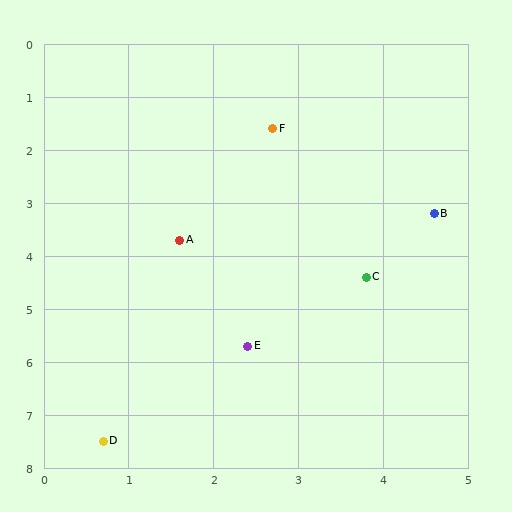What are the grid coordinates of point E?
Point E is at approximately (2.4, 5.7).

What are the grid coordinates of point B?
Point B is at approximately (4.6, 3.2).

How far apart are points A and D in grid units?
Points A and D are about 3.9 grid units apart.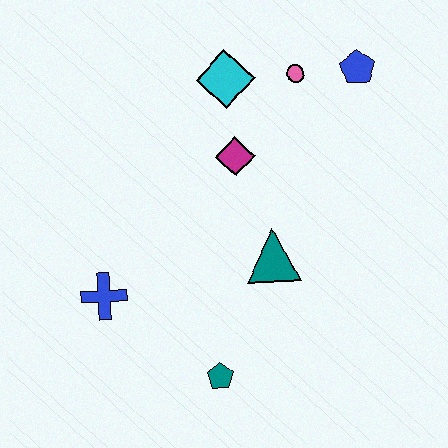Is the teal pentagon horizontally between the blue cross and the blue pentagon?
Yes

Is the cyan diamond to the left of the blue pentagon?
Yes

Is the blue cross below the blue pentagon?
Yes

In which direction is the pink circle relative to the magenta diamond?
The pink circle is above the magenta diamond.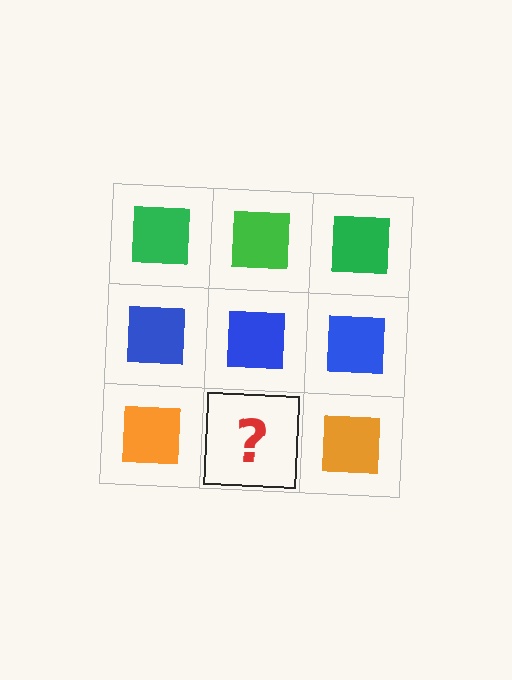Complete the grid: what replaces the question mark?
The question mark should be replaced with an orange square.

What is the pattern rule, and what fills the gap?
The rule is that each row has a consistent color. The gap should be filled with an orange square.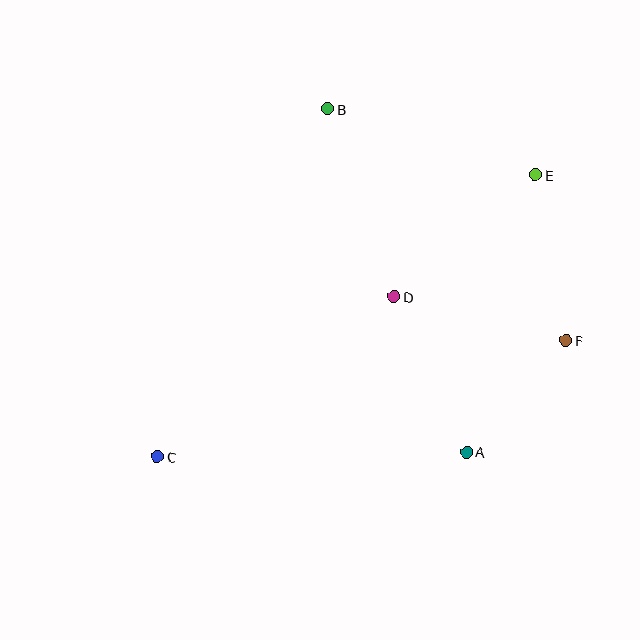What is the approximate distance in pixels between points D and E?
The distance between D and E is approximately 187 pixels.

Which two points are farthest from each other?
Points C and E are farthest from each other.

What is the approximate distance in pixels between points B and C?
The distance between B and C is approximately 387 pixels.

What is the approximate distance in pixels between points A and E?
The distance between A and E is approximately 286 pixels.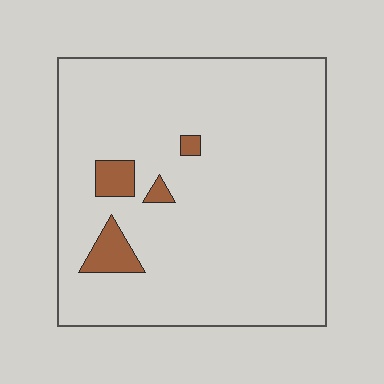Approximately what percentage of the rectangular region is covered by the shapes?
Approximately 5%.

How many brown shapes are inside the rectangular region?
4.